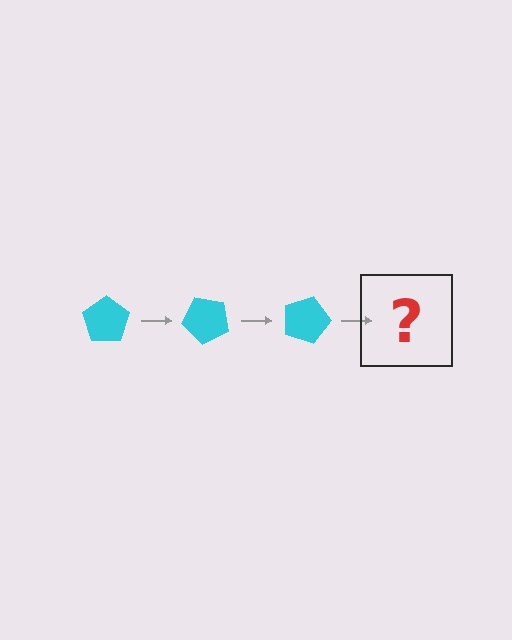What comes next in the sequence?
The next element should be a cyan pentagon rotated 135 degrees.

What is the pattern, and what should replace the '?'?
The pattern is that the pentagon rotates 45 degrees each step. The '?' should be a cyan pentagon rotated 135 degrees.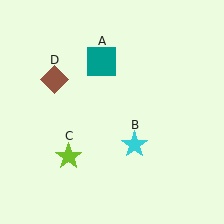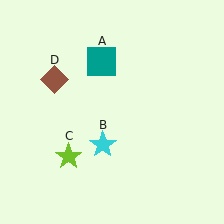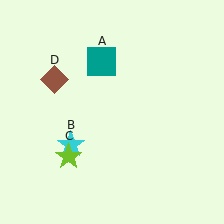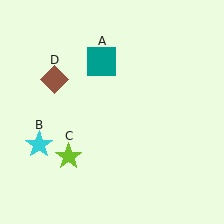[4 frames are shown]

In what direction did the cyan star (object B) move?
The cyan star (object B) moved left.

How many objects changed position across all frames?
1 object changed position: cyan star (object B).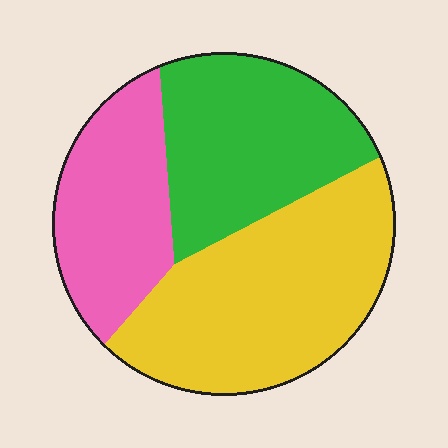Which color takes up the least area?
Pink, at roughly 25%.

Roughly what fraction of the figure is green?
Green covers around 30% of the figure.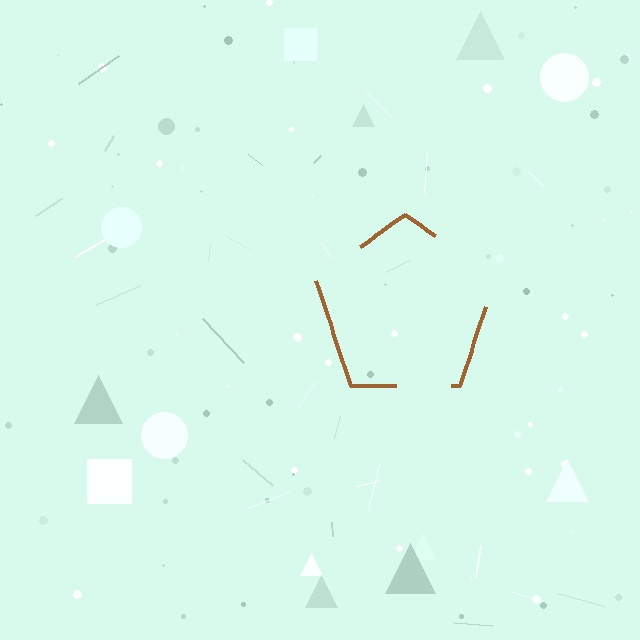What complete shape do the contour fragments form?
The contour fragments form a pentagon.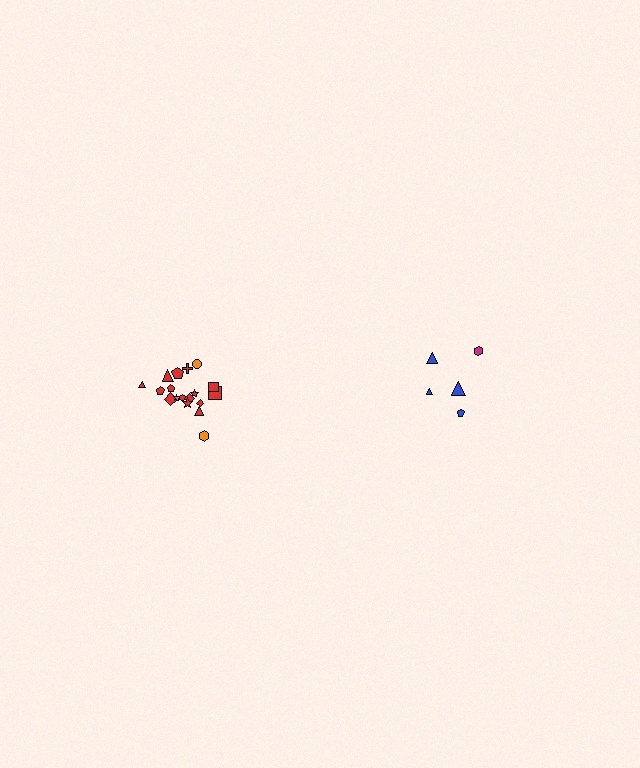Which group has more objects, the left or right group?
The left group.